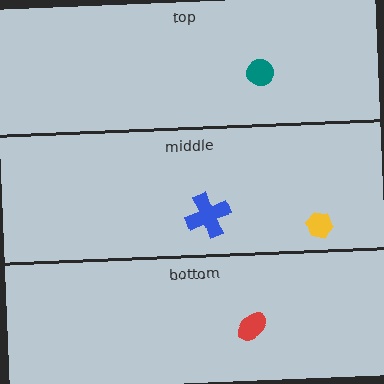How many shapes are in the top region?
1.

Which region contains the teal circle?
The top region.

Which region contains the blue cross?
The middle region.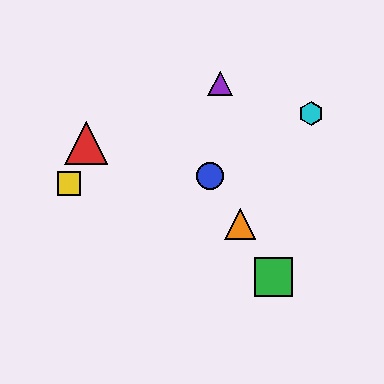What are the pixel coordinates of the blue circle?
The blue circle is at (210, 176).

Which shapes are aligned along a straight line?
The blue circle, the green square, the orange triangle are aligned along a straight line.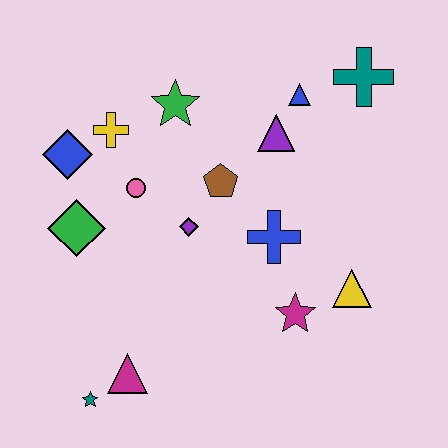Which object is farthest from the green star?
The teal star is farthest from the green star.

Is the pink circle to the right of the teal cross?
No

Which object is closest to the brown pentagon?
The purple diamond is closest to the brown pentagon.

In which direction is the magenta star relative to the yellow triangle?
The magenta star is to the left of the yellow triangle.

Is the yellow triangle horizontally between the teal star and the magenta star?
No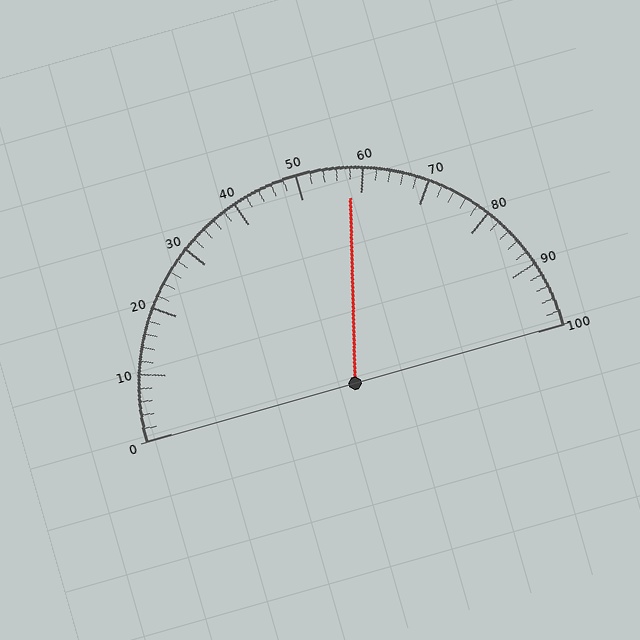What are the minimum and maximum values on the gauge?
The gauge ranges from 0 to 100.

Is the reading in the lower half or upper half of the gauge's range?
The reading is in the upper half of the range (0 to 100).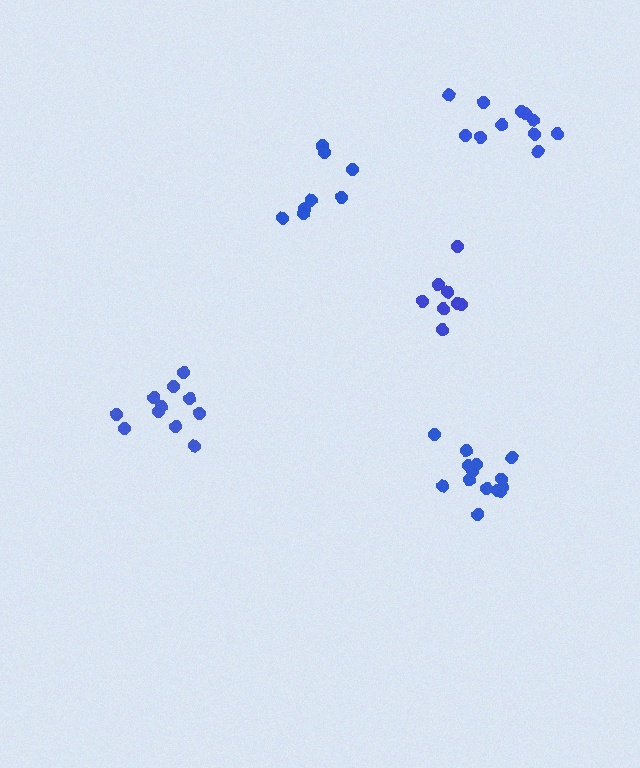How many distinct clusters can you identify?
There are 5 distinct clusters.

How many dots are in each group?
Group 1: 8 dots, Group 2: 8 dots, Group 3: 14 dots, Group 4: 11 dots, Group 5: 11 dots (52 total).